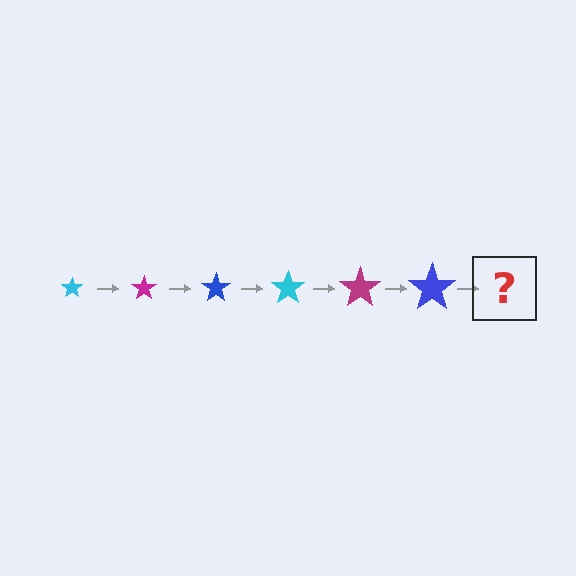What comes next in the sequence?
The next element should be a cyan star, larger than the previous one.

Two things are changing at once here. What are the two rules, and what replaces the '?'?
The two rules are that the star grows larger each step and the color cycles through cyan, magenta, and blue. The '?' should be a cyan star, larger than the previous one.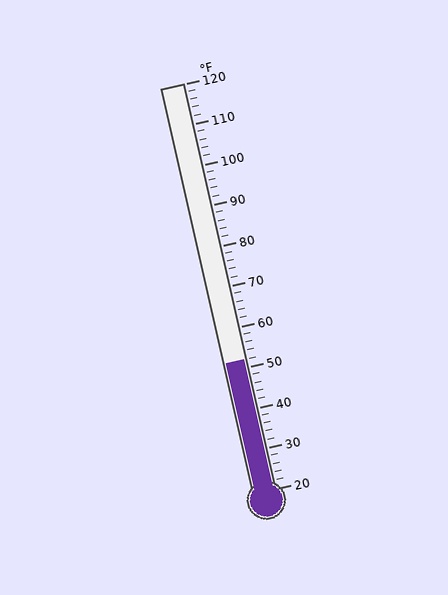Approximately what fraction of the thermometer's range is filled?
The thermometer is filled to approximately 30% of its range.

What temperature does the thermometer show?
The thermometer shows approximately 52°F.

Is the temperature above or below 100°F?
The temperature is below 100°F.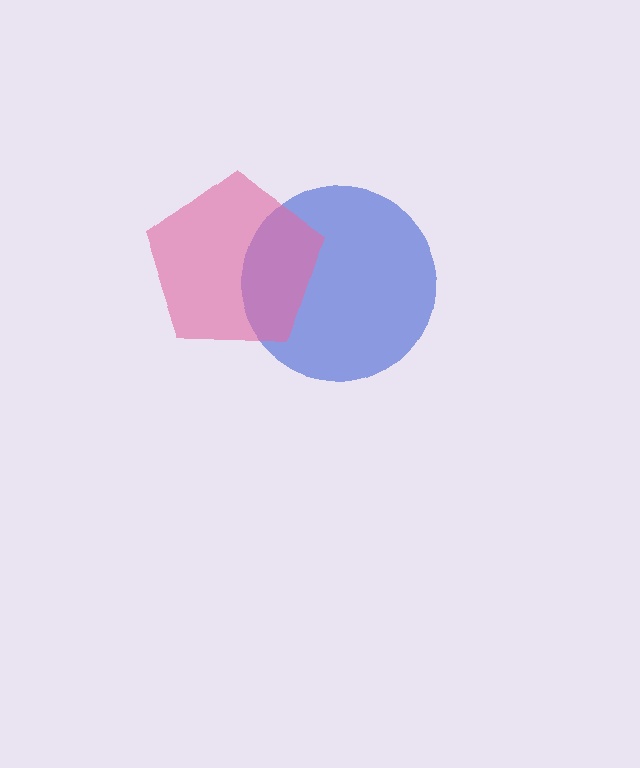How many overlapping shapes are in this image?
There are 2 overlapping shapes in the image.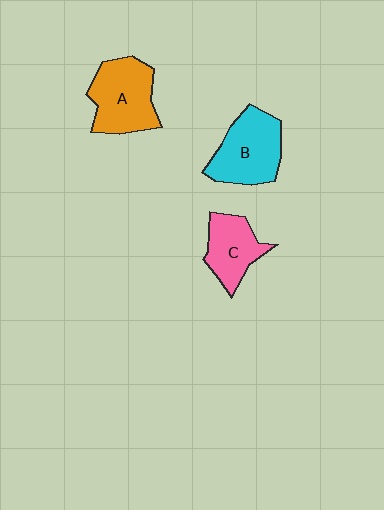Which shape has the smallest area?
Shape C (pink).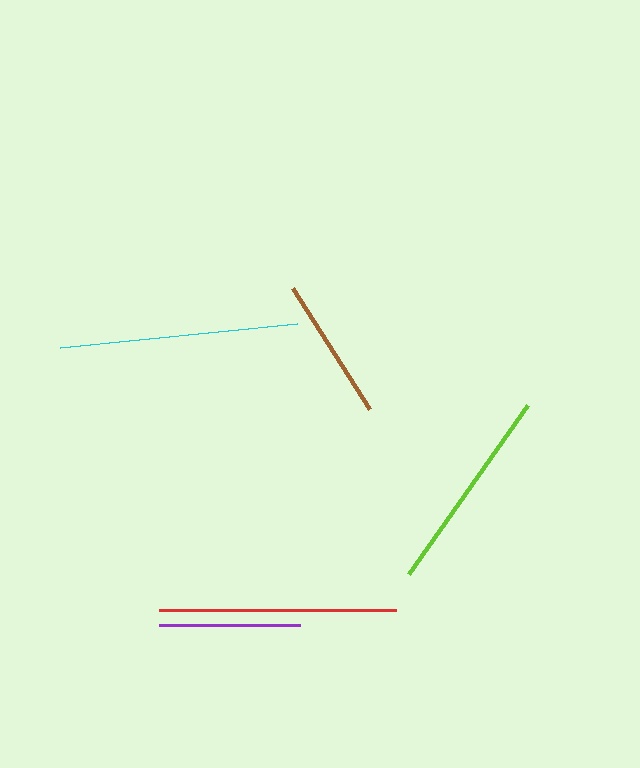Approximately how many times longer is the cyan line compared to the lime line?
The cyan line is approximately 1.2 times the length of the lime line.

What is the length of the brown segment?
The brown segment is approximately 144 pixels long.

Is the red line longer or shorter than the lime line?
The red line is longer than the lime line.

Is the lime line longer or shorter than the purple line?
The lime line is longer than the purple line.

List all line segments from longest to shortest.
From longest to shortest: cyan, red, lime, brown, purple.